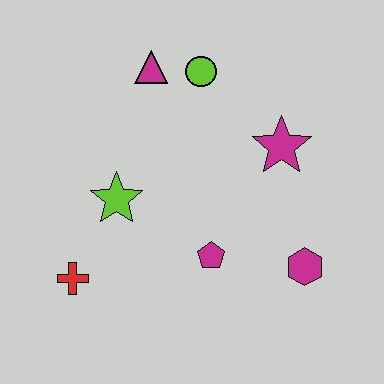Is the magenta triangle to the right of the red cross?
Yes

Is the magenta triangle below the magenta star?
No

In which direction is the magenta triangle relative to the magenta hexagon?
The magenta triangle is above the magenta hexagon.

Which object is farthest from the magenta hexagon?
The magenta triangle is farthest from the magenta hexagon.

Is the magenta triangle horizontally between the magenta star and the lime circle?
No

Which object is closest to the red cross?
The lime star is closest to the red cross.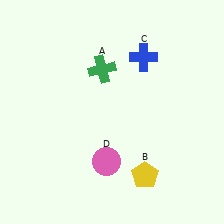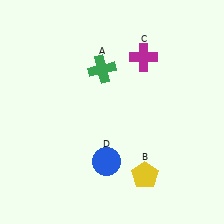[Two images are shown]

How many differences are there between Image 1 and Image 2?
There are 2 differences between the two images.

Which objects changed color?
C changed from blue to magenta. D changed from pink to blue.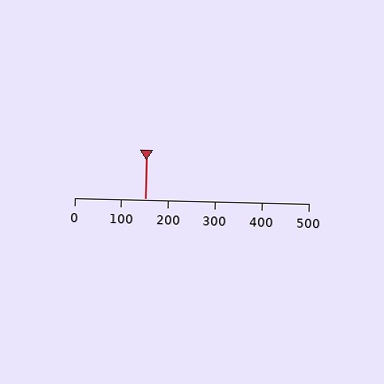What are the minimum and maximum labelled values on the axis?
The axis runs from 0 to 500.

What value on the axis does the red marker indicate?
The marker indicates approximately 150.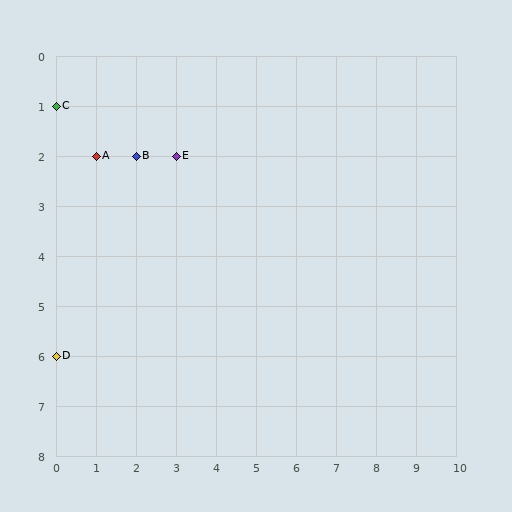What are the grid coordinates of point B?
Point B is at grid coordinates (2, 2).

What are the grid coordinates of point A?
Point A is at grid coordinates (1, 2).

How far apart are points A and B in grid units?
Points A and B are 1 column apart.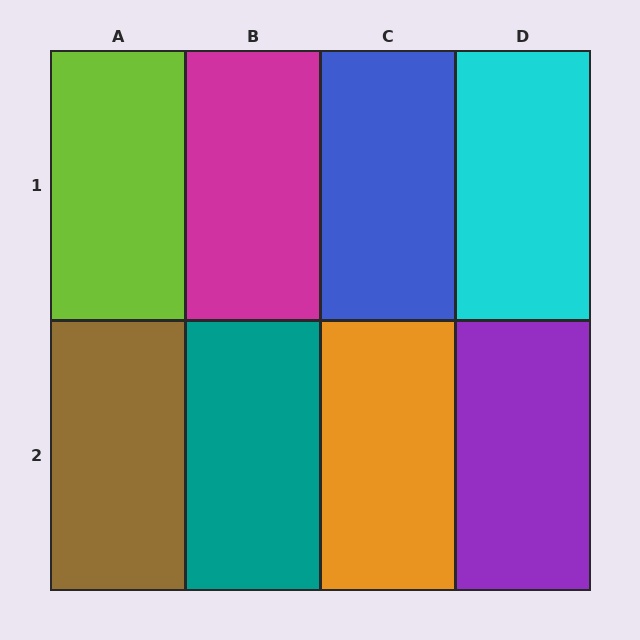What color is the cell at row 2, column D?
Purple.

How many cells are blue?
1 cell is blue.